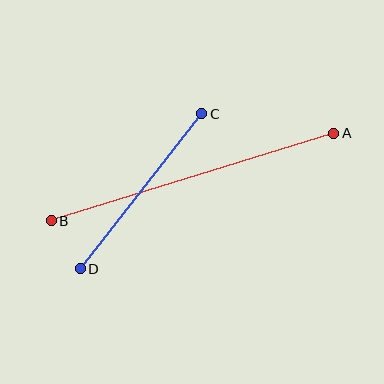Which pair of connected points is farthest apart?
Points A and B are farthest apart.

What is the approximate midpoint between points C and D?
The midpoint is at approximately (141, 191) pixels.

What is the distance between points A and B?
The distance is approximately 296 pixels.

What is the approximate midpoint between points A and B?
The midpoint is at approximately (192, 177) pixels.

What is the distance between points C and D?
The distance is approximately 197 pixels.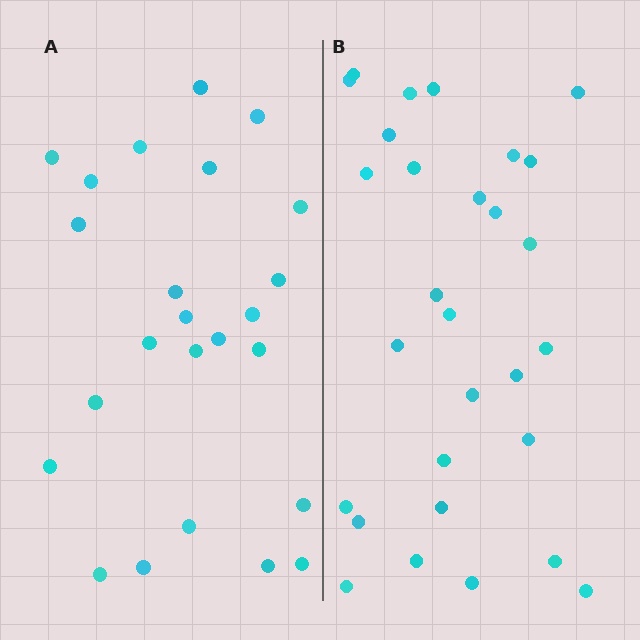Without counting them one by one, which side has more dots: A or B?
Region B (the right region) has more dots.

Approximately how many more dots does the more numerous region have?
Region B has about 5 more dots than region A.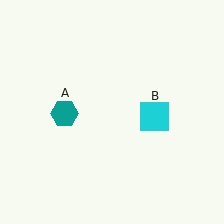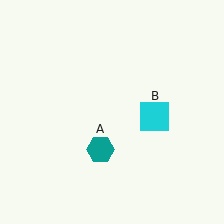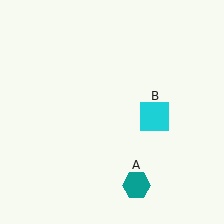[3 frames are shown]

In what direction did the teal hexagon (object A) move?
The teal hexagon (object A) moved down and to the right.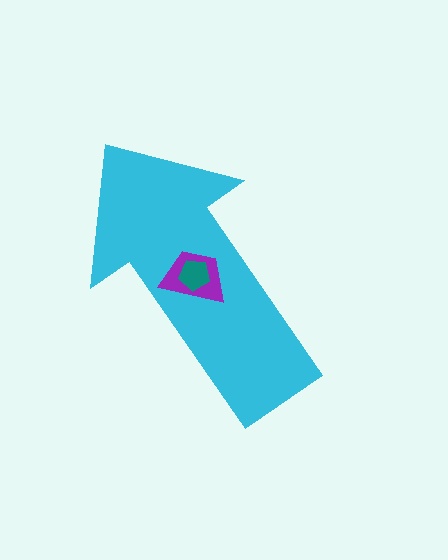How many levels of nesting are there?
3.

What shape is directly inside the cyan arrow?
The purple trapezoid.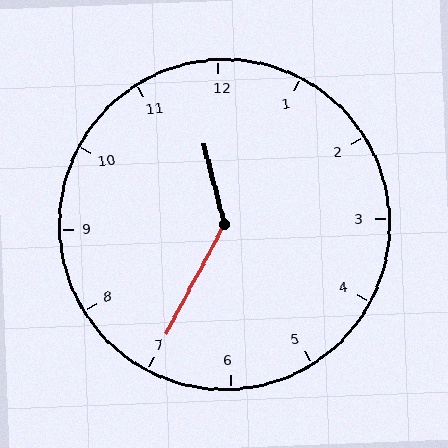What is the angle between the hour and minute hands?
Approximately 138 degrees.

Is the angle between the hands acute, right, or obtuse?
It is obtuse.